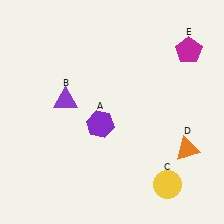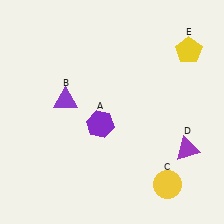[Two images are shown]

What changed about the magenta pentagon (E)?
In Image 1, E is magenta. In Image 2, it changed to yellow.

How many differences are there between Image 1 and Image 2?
There are 2 differences between the two images.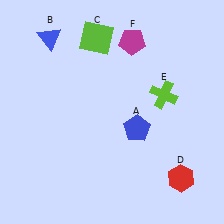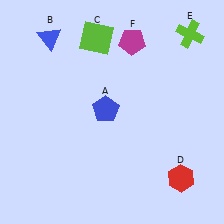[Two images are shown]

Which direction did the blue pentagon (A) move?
The blue pentagon (A) moved left.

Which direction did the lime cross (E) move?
The lime cross (E) moved up.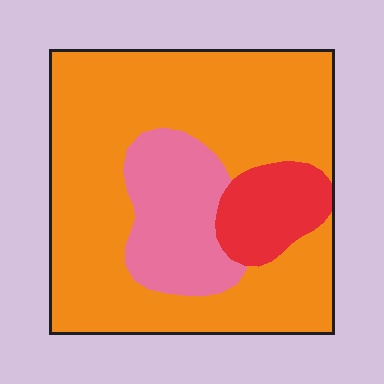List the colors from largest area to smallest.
From largest to smallest: orange, pink, red.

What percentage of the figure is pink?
Pink takes up between a sixth and a third of the figure.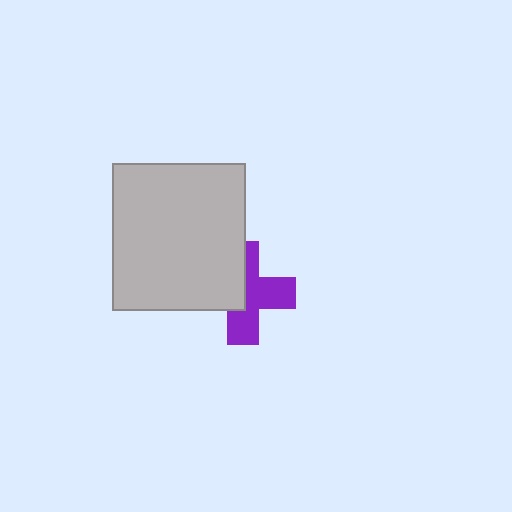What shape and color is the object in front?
The object in front is a light gray rectangle.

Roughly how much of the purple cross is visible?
About half of it is visible (roughly 57%).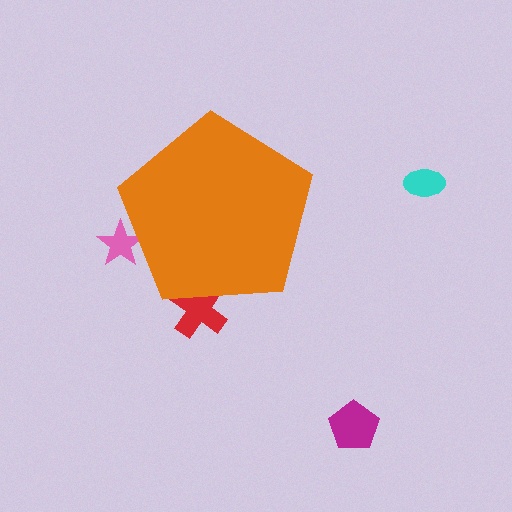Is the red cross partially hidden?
Yes, the red cross is partially hidden behind the orange pentagon.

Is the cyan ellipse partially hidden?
No, the cyan ellipse is fully visible.